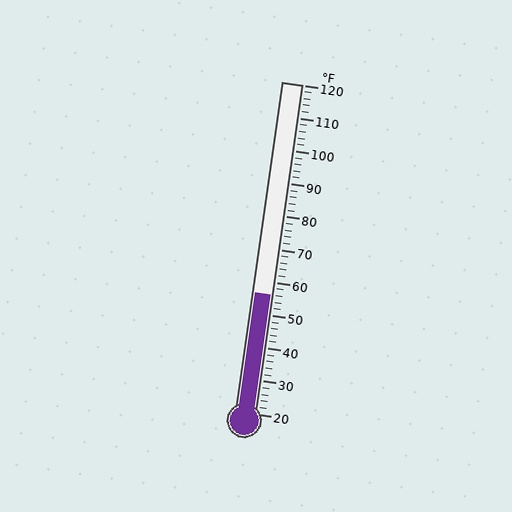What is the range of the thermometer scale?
The thermometer scale ranges from 20°F to 120°F.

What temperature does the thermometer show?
The thermometer shows approximately 56°F.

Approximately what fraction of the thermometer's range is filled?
The thermometer is filled to approximately 35% of its range.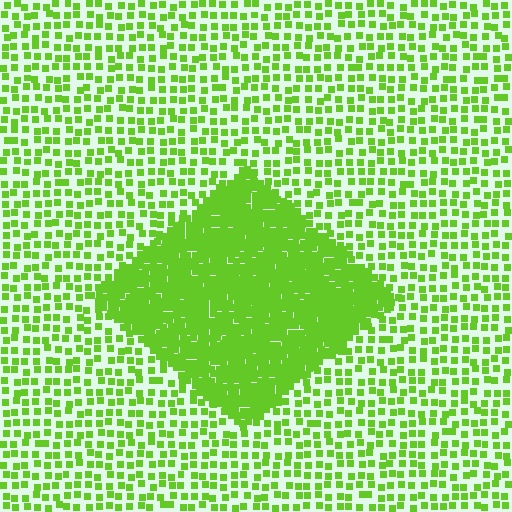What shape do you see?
I see a diamond.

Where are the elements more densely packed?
The elements are more densely packed inside the diamond boundary.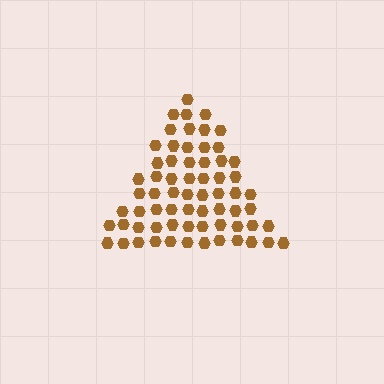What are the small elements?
The small elements are hexagons.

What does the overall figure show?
The overall figure shows a triangle.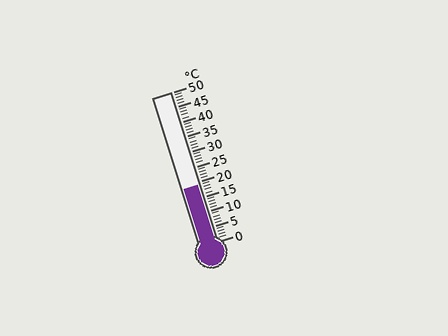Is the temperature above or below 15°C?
The temperature is above 15°C.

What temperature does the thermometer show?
The thermometer shows approximately 19°C.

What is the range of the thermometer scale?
The thermometer scale ranges from 0°C to 50°C.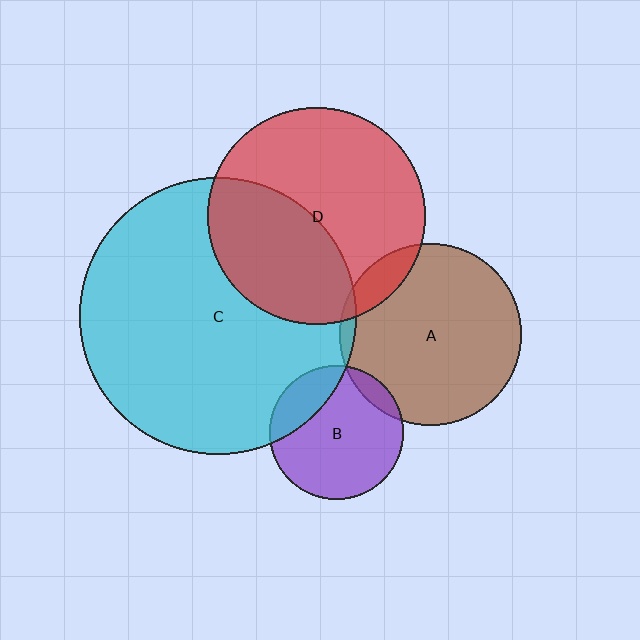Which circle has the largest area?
Circle C (cyan).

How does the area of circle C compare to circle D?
Approximately 1.6 times.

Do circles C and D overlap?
Yes.